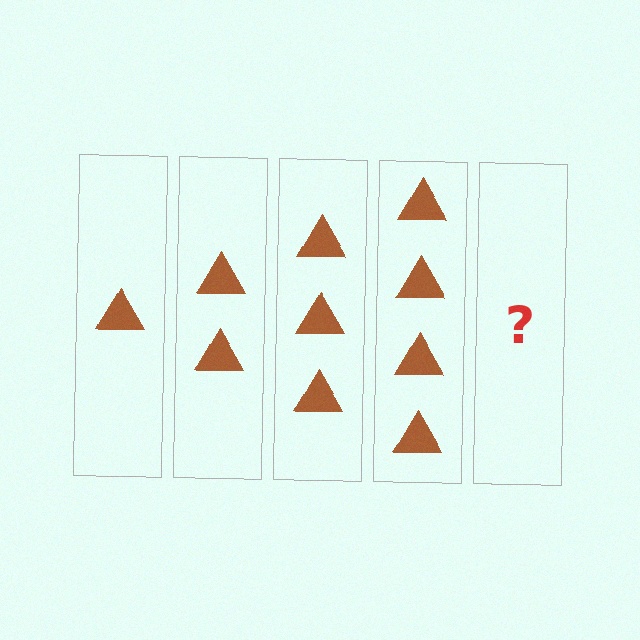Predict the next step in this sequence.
The next step is 5 triangles.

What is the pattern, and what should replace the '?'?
The pattern is that each step adds one more triangle. The '?' should be 5 triangles.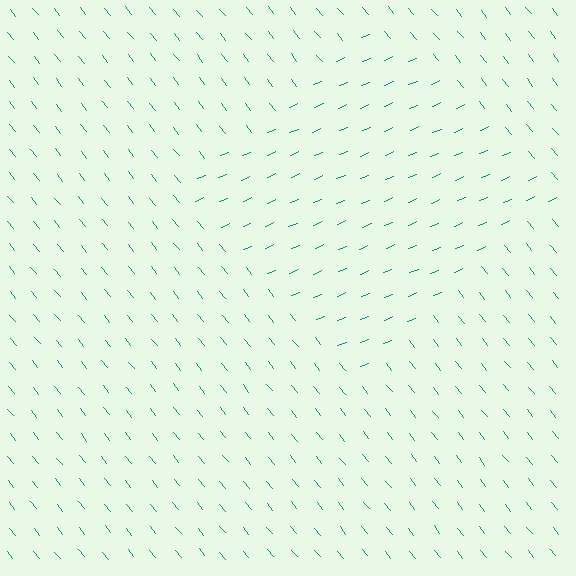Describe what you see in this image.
The image is filled with small teal line segments. A diamond region in the image has lines oriented differently from the surrounding lines, creating a visible texture boundary.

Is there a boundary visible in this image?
Yes, there is a texture boundary formed by a change in line orientation.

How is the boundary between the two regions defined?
The boundary is defined purely by a change in line orientation (approximately 74 degrees difference). All lines are the same color and thickness.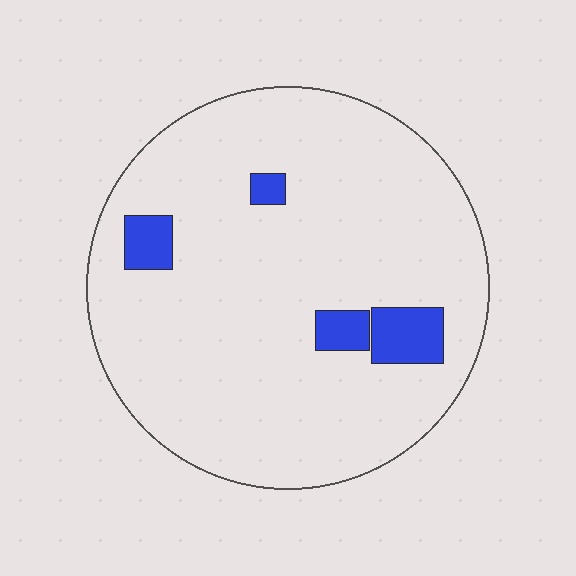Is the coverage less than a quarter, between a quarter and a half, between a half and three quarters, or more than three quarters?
Less than a quarter.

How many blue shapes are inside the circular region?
4.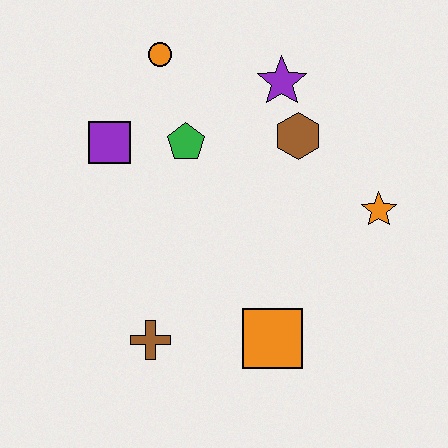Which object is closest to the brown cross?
The orange square is closest to the brown cross.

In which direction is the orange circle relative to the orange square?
The orange circle is above the orange square.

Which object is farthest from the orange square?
The orange circle is farthest from the orange square.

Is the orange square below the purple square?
Yes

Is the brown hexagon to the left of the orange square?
No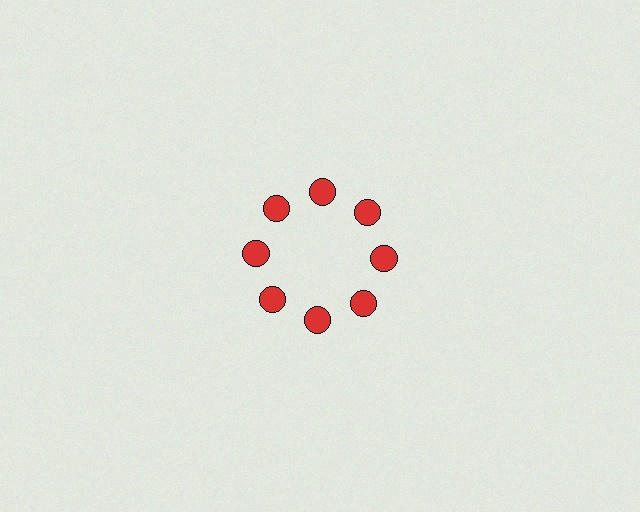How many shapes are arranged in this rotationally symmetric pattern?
There are 8 shapes, arranged in 8 groups of 1.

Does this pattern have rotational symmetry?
Yes, this pattern has 8-fold rotational symmetry. It looks the same after rotating 45 degrees around the center.